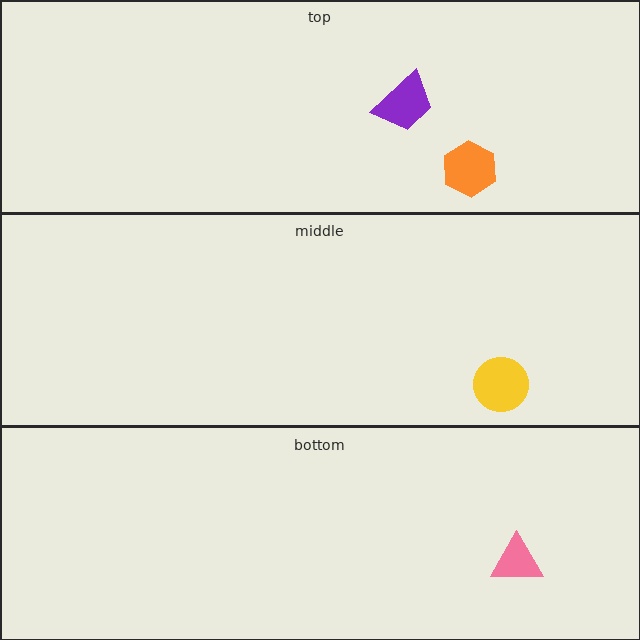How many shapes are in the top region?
2.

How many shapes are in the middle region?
1.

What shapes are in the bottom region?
The pink triangle.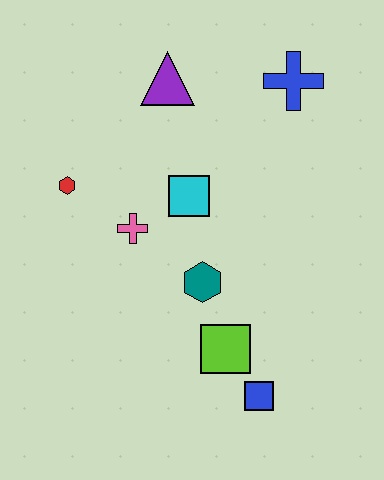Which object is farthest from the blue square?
The purple triangle is farthest from the blue square.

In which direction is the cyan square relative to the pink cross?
The cyan square is to the right of the pink cross.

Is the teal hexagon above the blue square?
Yes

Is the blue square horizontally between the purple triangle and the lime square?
No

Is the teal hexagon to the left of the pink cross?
No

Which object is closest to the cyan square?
The pink cross is closest to the cyan square.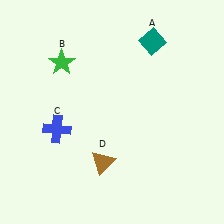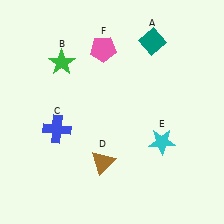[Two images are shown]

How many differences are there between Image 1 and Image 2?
There are 2 differences between the two images.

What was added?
A cyan star (E), a pink pentagon (F) were added in Image 2.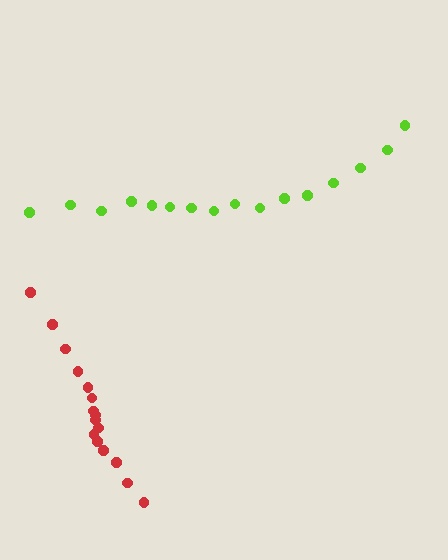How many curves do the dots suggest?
There are 2 distinct paths.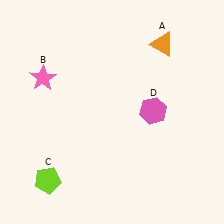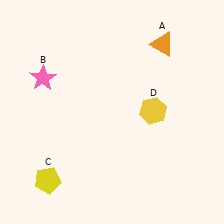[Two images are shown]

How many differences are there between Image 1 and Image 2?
There are 2 differences between the two images.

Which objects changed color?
C changed from lime to yellow. D changed from pink to yellow.